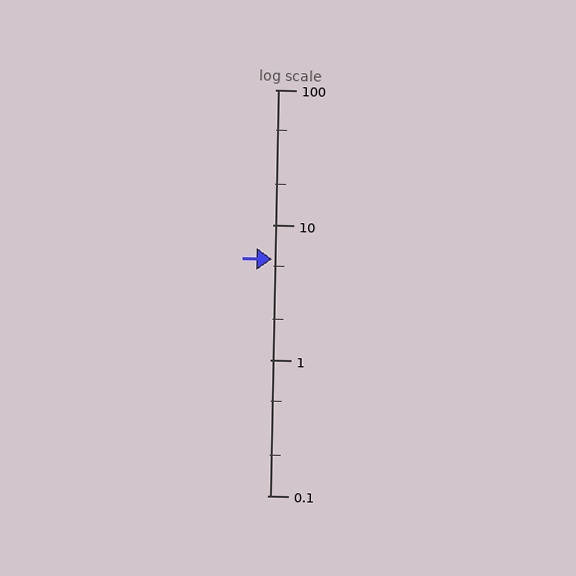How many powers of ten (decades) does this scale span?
The scale spans 3 decades, from 0.1 to 100.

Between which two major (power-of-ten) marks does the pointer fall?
The pointer is between 1 and 10.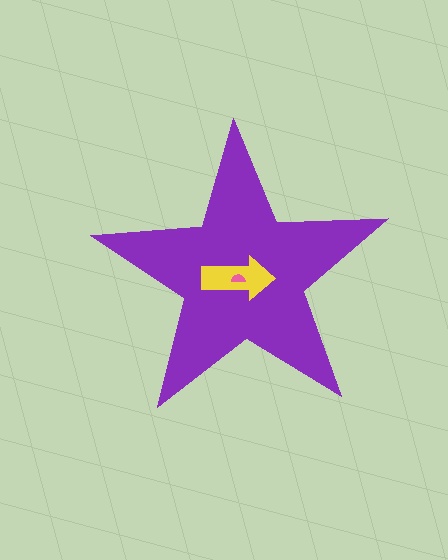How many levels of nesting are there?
3.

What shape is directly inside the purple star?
The yellow arrow.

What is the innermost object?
The pink semicircle.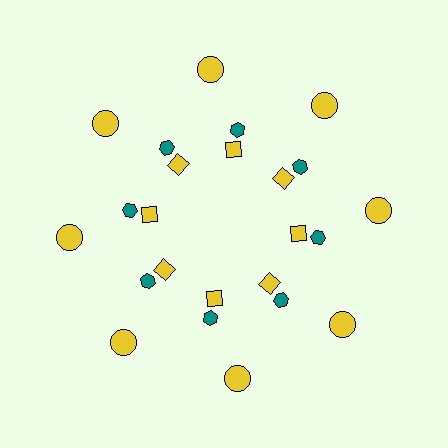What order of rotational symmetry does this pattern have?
This pattern has 8-fold rotational symmetry.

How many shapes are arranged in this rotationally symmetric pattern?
There are 24 shapes, arranged in 8 groups of 3.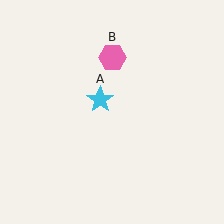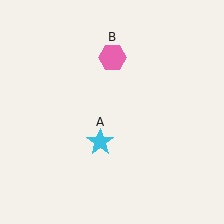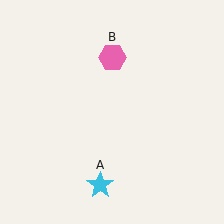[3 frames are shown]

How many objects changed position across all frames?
1 object changed position: cyan star (object A).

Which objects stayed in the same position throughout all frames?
Pink hexagon (object B) remained stationary.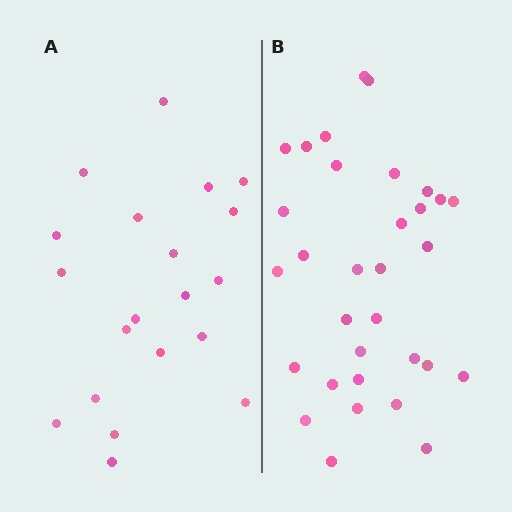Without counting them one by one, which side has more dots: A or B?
Region B (the right region) has more dots.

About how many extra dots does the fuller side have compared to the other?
Region B has roughly 12 or so more dots than region A.